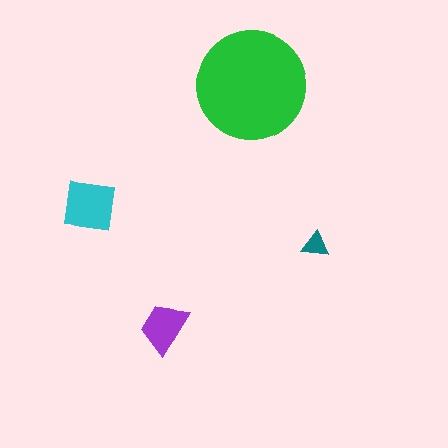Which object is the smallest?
The teal triangle.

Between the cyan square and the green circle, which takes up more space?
The green circle.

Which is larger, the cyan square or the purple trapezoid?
The cyan square.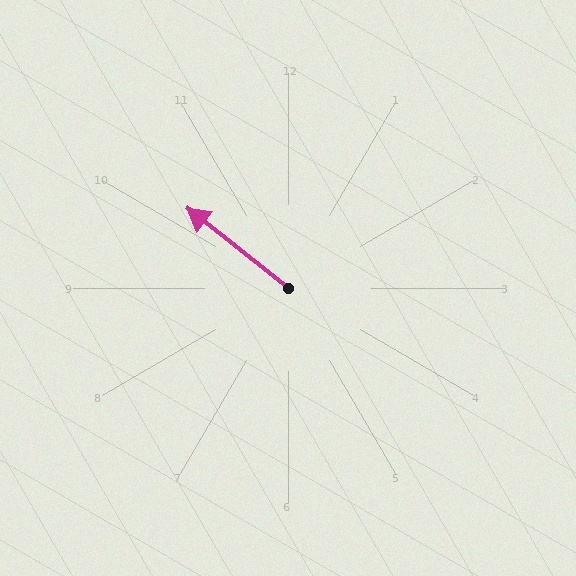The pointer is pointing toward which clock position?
Roughly 10 o'clock.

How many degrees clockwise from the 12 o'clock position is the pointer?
Approximately 308 degrees.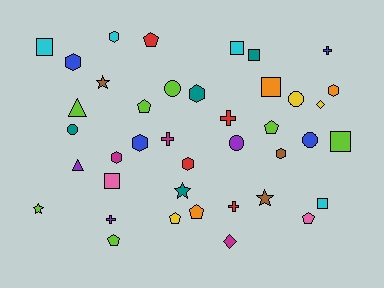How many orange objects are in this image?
There are 3 orange objects.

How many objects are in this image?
There are 40 objects.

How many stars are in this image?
There are 4 stars.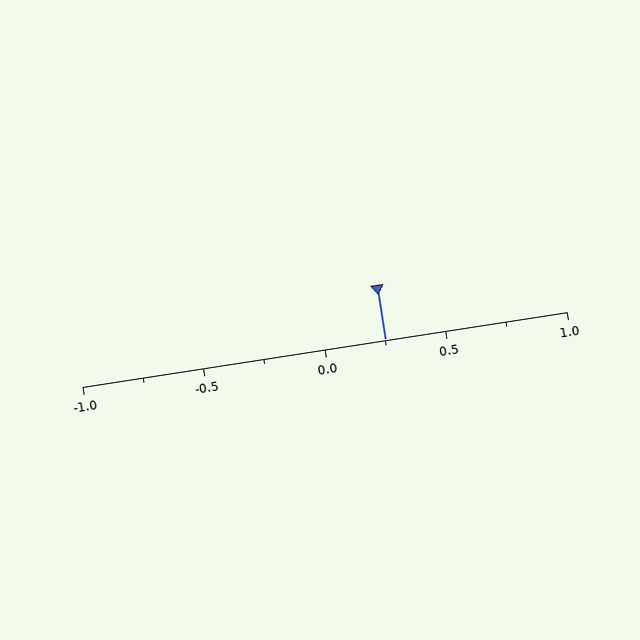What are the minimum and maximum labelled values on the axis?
The axis runs from -1.0 to 1.0.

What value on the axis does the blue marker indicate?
The marker indicates approximately 0.25.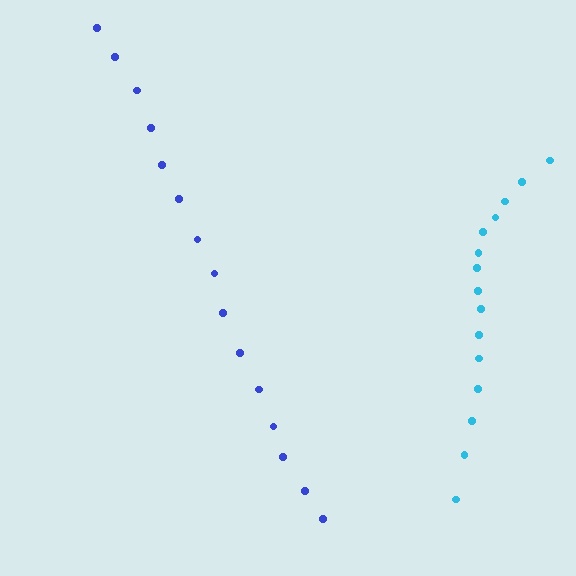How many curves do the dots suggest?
There are 2 distinct paths.